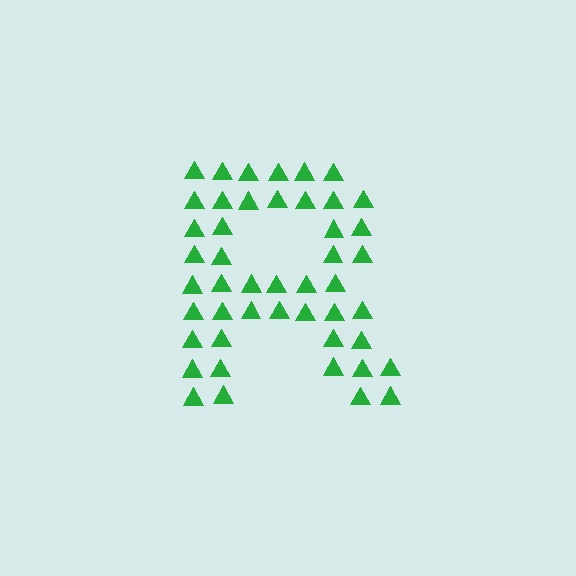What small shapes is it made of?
It is made of small triangles.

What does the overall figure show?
The overall figure shows the letter R.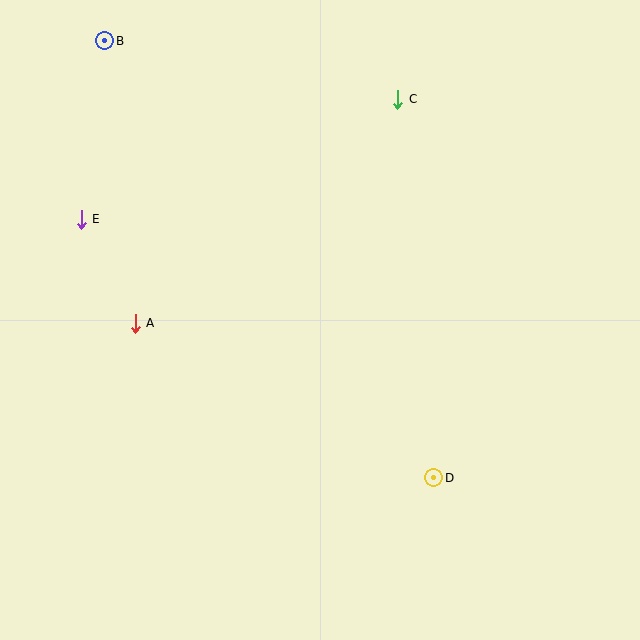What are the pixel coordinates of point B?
Point B is at (105, 41).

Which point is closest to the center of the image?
Point A at (135, 323) is closest to the center.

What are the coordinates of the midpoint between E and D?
The midpoint between E and D is at (257, 349).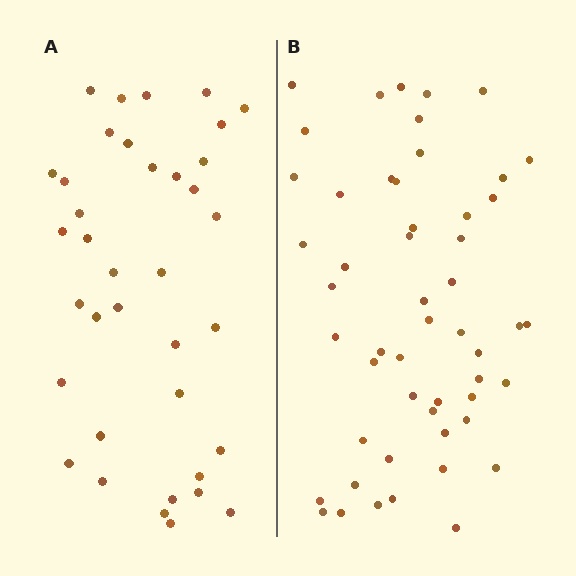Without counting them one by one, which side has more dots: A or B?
Region B (the right region) has more dots.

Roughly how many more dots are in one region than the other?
Region B has approximately 15 more dots than region A.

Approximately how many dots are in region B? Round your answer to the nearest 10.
About 50 dots. (The exact count is 52, which rounds to 50.)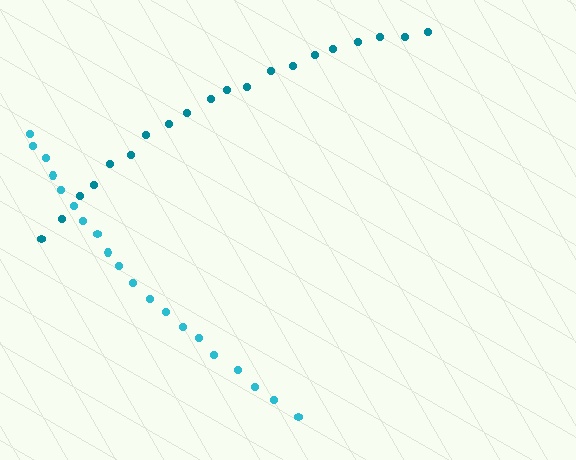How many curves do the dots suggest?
There are 2 distinct paths.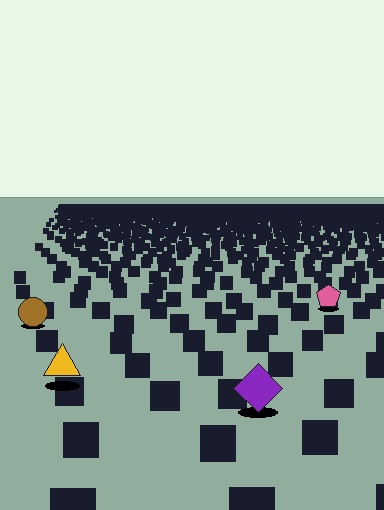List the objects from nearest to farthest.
From nearest to farthest: the purple diamond, the yellow triangle, the brown circle, the pink pentagon.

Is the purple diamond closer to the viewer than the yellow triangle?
Yes. The purple diamond is closer — you can tell from the texture gradient: the ground texture is coarser near it.